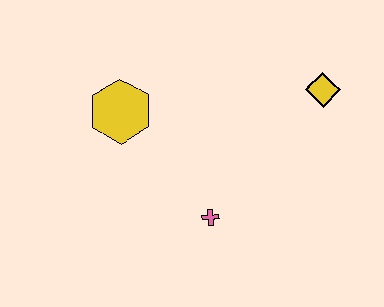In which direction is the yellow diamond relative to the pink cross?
The yellow diamond is above the pink cross.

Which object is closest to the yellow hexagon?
The pink cross is closest to the yellow hexagon.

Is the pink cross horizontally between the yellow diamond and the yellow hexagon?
Yes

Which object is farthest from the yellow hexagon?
The yellow diamond is farthest from the yellow hexagon.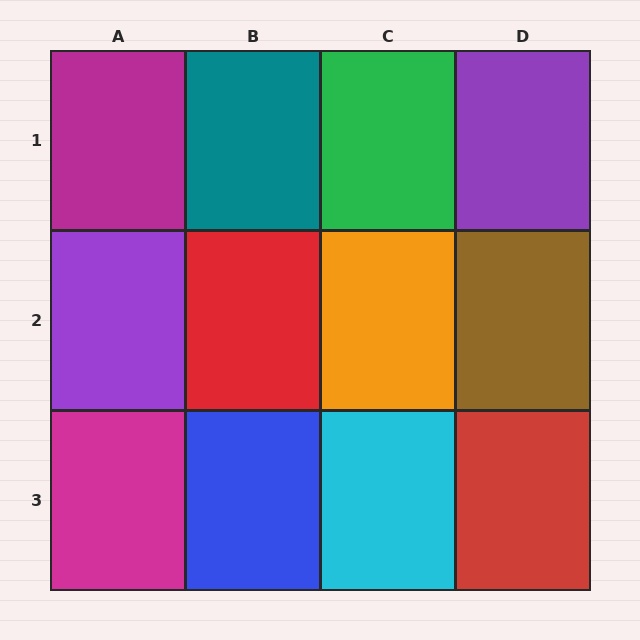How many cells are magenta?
2 cells are magenta.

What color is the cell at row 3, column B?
Blue.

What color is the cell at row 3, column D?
Red.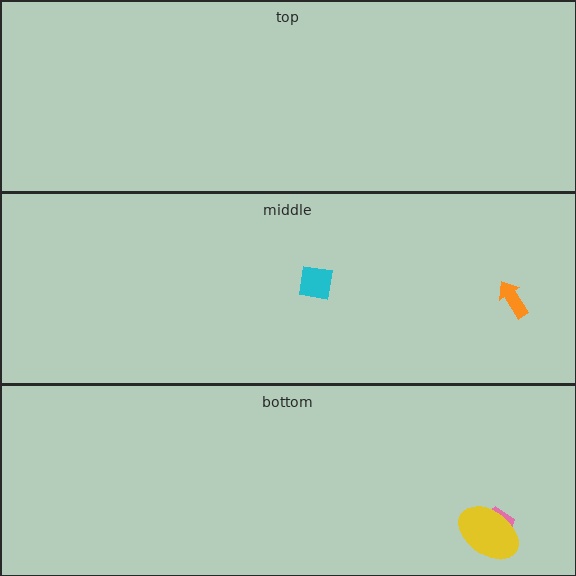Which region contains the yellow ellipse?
The bottom region.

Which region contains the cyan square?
The middle region.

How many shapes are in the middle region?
2.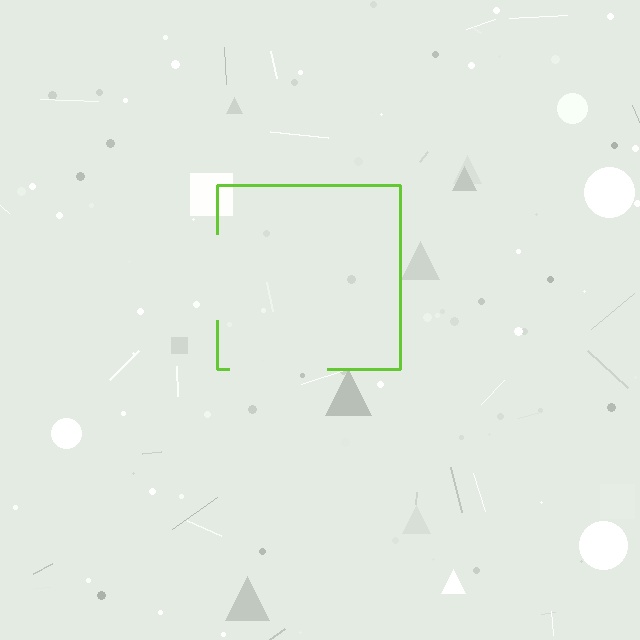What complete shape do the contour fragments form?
The contour fragments form a square.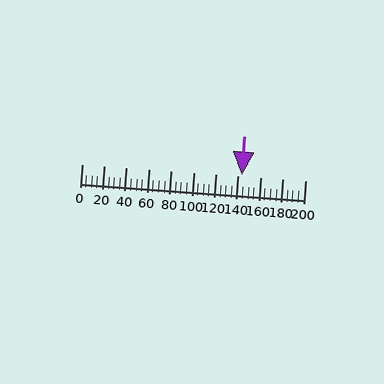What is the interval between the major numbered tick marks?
The major tick marks are spaced 20 units apart.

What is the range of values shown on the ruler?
The ruler shows values from 0 to 200.